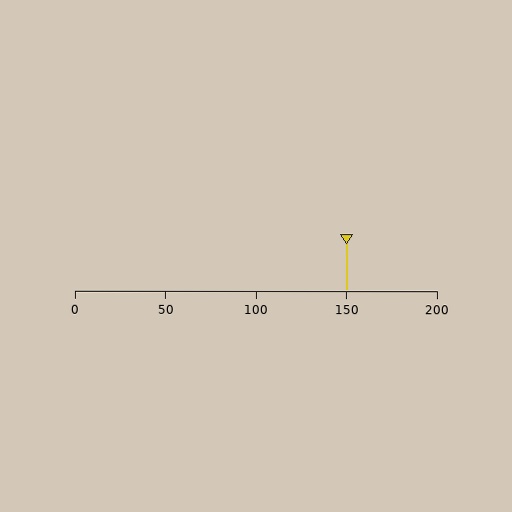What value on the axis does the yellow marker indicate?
The marker indicates approximately 150.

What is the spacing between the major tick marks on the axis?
The major ticks are spaced 50 apart.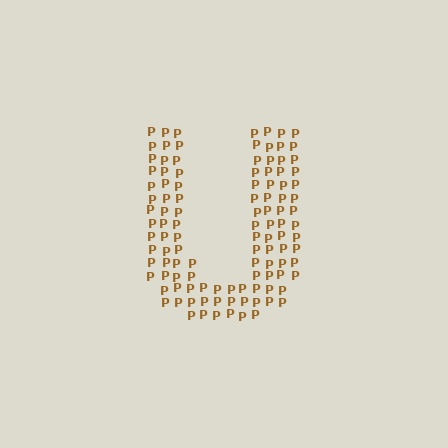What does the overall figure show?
The overall figure shows the letter U.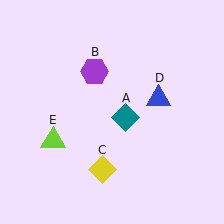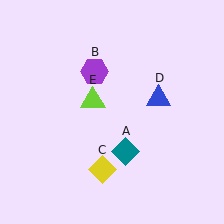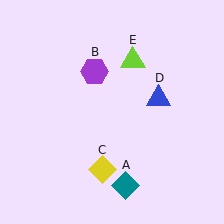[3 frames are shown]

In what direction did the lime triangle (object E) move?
The lime triangle (object E) moved up and to the right.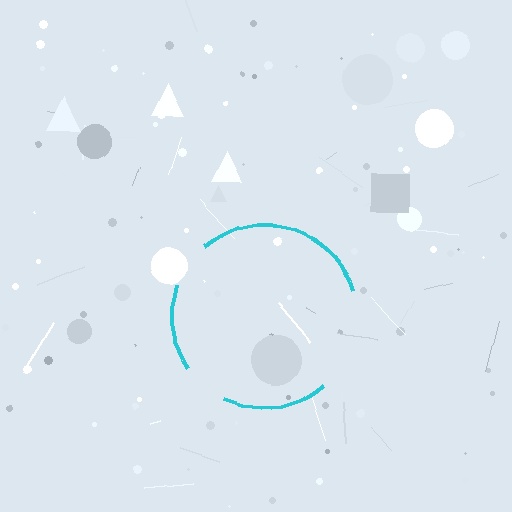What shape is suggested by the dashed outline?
The dashed outline suggests a circle.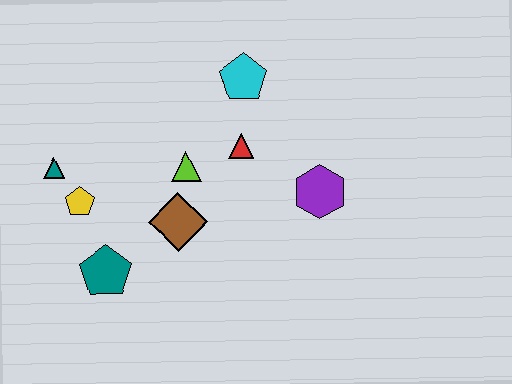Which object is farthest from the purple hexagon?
The teal triangle is farthest from the purple hexagon.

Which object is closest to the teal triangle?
The yellow pentagon is closest to the teal triangle.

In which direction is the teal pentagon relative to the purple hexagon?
The teal pentagon is to the left of the purple hexagon.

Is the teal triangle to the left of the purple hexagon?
Yes